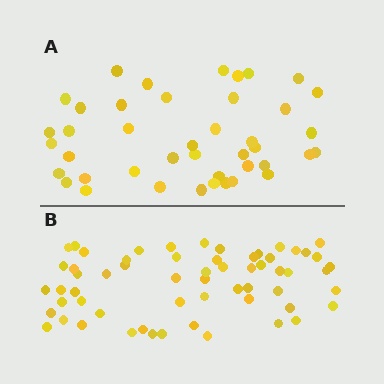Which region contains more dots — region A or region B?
Region B (the bottom region) has more dots.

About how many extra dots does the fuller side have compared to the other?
Region B has approximately 20 more dots than region A.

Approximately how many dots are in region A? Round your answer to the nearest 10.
About 40 dots. (The exact count is 42, which rounds to 40.)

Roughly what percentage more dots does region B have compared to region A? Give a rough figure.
About 45% more.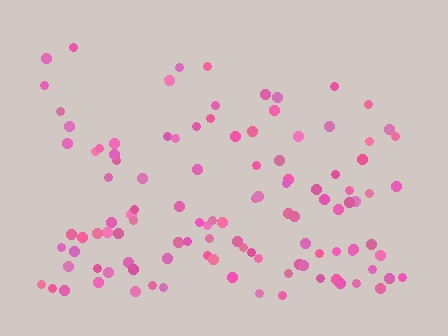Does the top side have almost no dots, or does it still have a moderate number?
Still a moderate number, just noticeably fewer than the bottom.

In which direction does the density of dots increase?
From top to bottom, with the bottom side densest.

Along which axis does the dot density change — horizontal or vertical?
Vertical.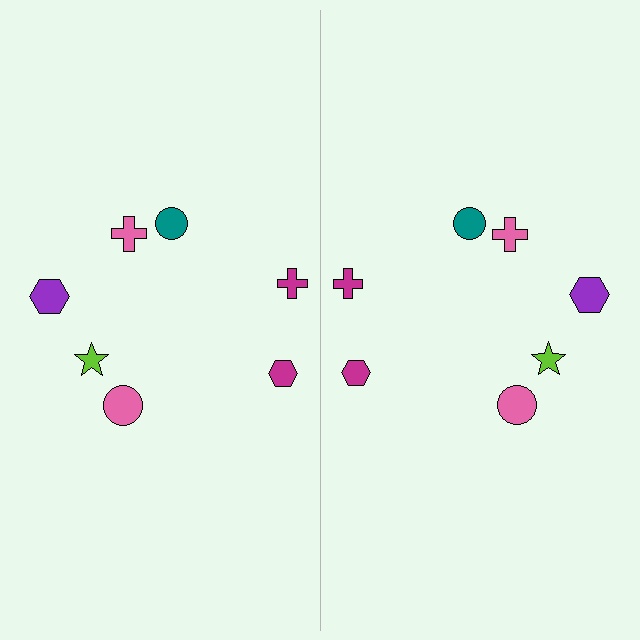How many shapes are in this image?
There are 14 shapes in this image.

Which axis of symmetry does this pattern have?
The pattern has a vertical axis of symmetry running through the center of the image.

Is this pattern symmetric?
Yes, this pattern has bilateral (reflection) symmetry.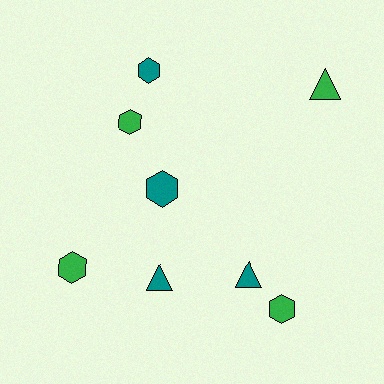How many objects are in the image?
There are 8 objects.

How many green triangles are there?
There is 1 green triangle.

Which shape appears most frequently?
Hexagon, with 5 objects.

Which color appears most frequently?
Teal, with 4 objects.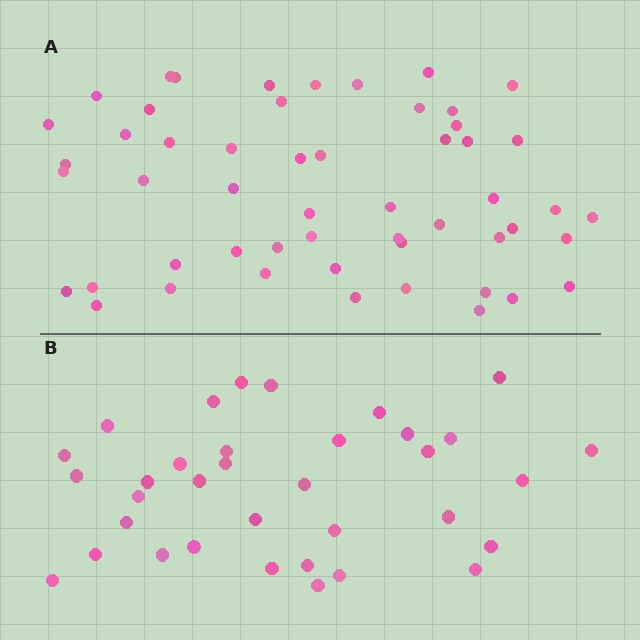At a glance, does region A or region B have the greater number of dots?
Region A (the top region) has more dots.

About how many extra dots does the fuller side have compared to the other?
Region A has approximately 20 more dots than region B.